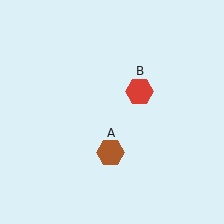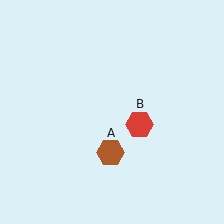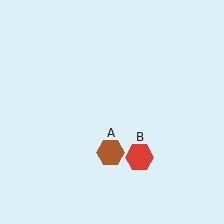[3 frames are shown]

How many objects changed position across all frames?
1 object changed position: red hexagon (object B).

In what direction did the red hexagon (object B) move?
The red hexagon (object B) moved down.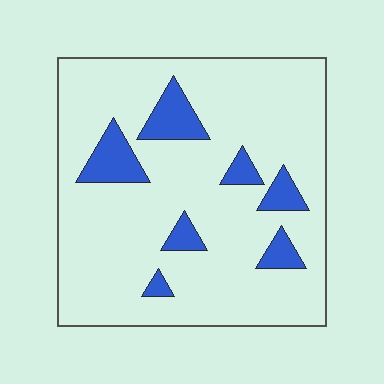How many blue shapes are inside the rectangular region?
7.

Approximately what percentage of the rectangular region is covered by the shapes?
Approximately 15%.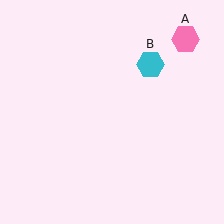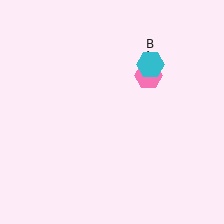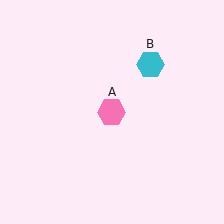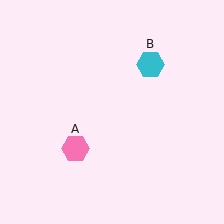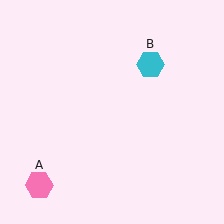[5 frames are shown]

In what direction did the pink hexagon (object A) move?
The pink hexagon (object A) moved down and to the left.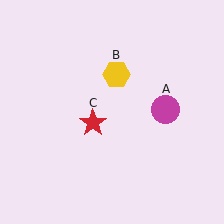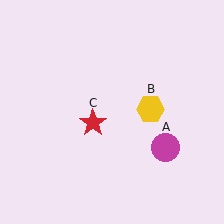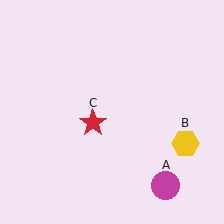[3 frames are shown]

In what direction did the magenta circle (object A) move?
The magenta circle (object A) moved down.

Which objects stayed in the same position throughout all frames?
Red star (object C) remained stationary.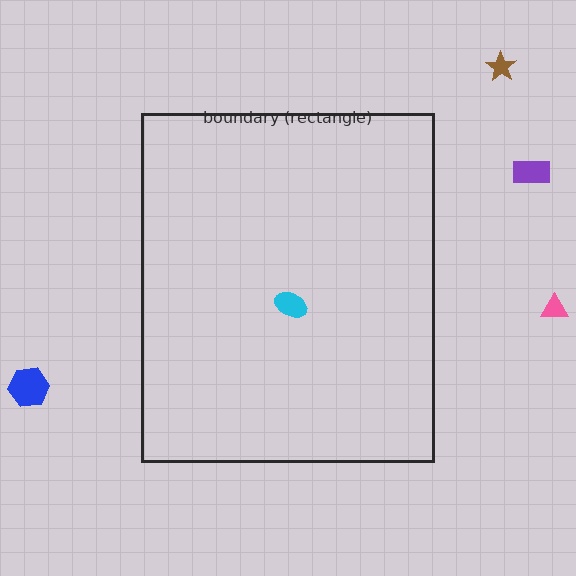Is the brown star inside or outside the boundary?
Outside.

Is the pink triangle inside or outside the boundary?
Outside.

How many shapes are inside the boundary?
1 inside, 4 outside.